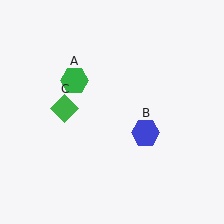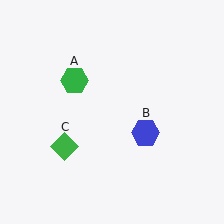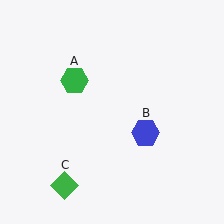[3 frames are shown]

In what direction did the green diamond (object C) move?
The green diamond (object C) moved down.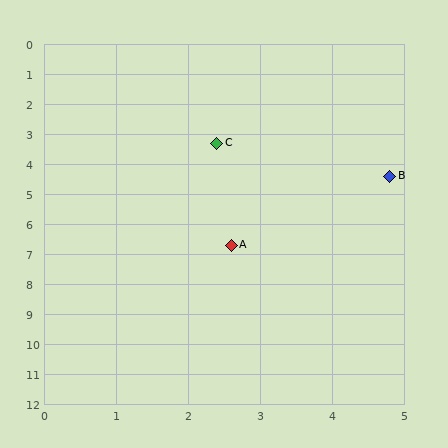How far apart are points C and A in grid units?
Points C and A are about 3.4 grid units apart.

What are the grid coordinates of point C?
Point C is at approximately (2.4, 3.3).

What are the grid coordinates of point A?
Point A is at approximately (2.6, 6.7).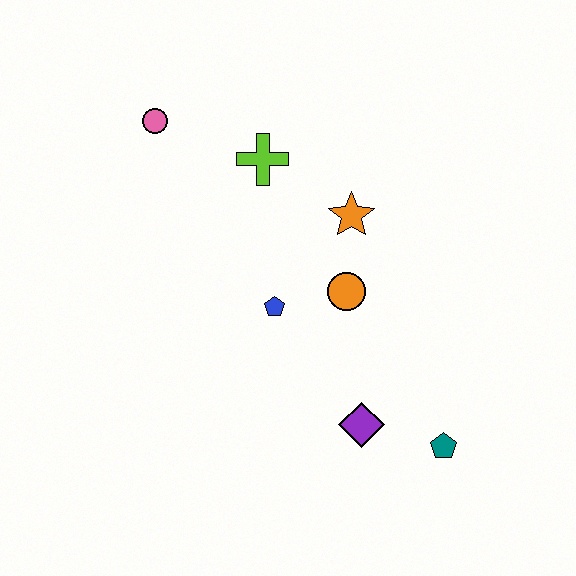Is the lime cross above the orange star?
Yes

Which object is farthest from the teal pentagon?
The pink circle is farthest from the teal pentagon.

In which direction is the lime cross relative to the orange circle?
The lime cross is above the orange circle.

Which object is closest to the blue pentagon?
The orange circle is closest to the blue pentagon.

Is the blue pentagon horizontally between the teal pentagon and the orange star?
No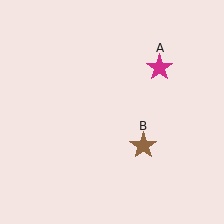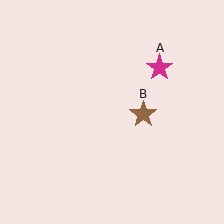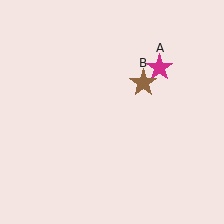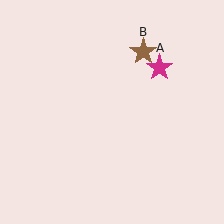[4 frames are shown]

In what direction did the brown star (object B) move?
The brown star (object B) moved up.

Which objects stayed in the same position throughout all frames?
Magenta star (object A) remained stationary.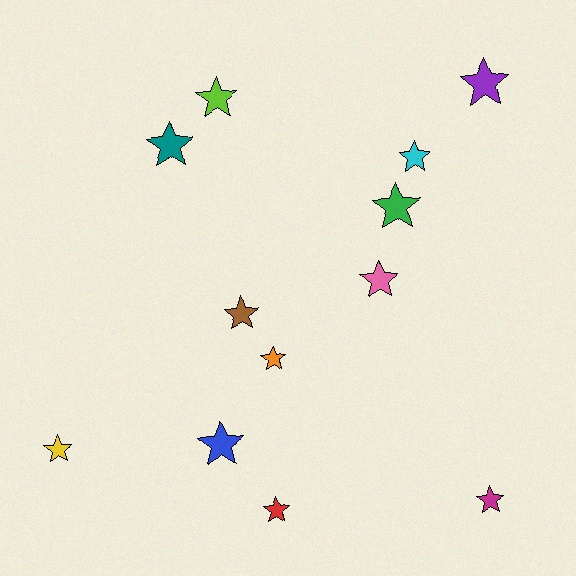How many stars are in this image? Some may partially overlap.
There are 12 stars.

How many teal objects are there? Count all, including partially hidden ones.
There is 1 teal object.